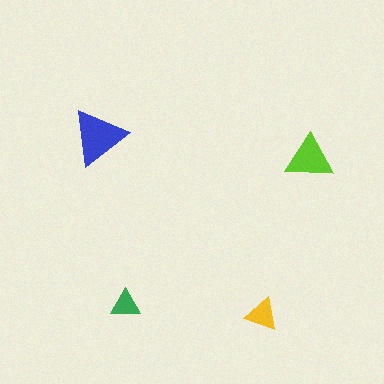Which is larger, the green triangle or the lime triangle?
The lime one.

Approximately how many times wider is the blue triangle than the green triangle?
About 2 times wider.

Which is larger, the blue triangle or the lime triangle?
The blue one.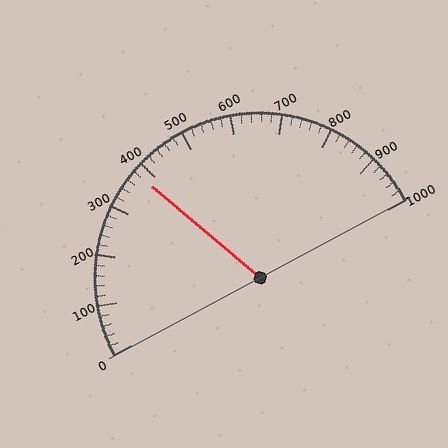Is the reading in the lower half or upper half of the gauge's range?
The reading is in the lower half of the range (0 to 1000).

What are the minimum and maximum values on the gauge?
The gauge ranges from 0 to 1000.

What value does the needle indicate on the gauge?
The needle indicates approximately 380.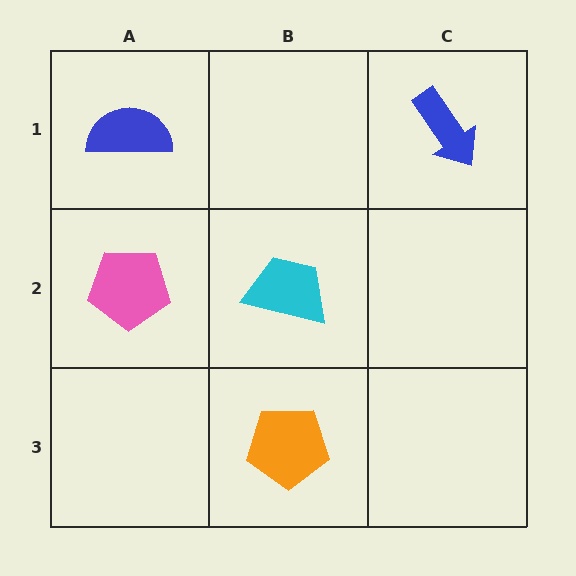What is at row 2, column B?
A cyan trapezoid.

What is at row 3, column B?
An orange pentagon.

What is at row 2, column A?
A pink pentagon.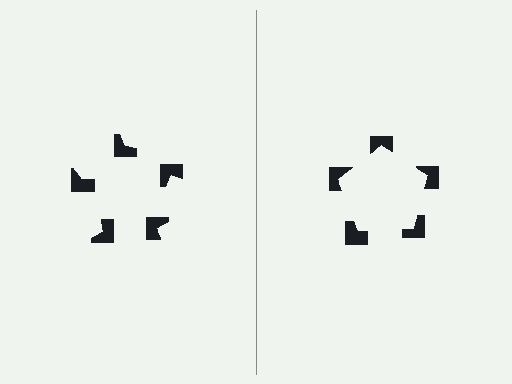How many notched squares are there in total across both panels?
10 — 5 on each side.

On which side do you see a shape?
An illusory pentagon appears on the right side. On the left side the wedge cuts are rotated, so no coherent shape forms.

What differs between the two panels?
The notched squares are positioned identically on both sides; only the wedge orientations differ. On the right they align to a pentagon; on the left they are misaligned.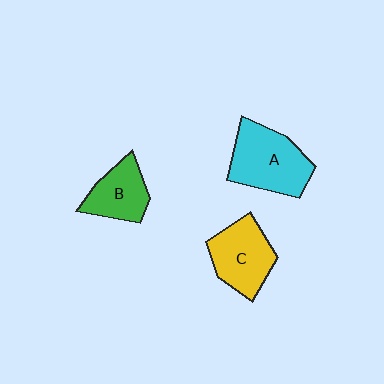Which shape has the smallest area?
Shape B (green).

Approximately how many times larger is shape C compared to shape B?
Approximately 1.3 times.